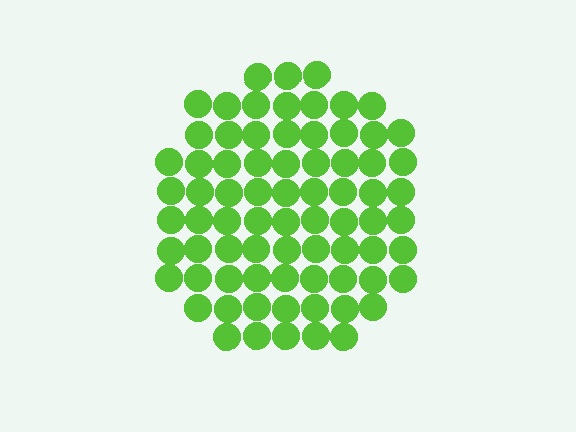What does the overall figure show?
The overall figure shows a circle.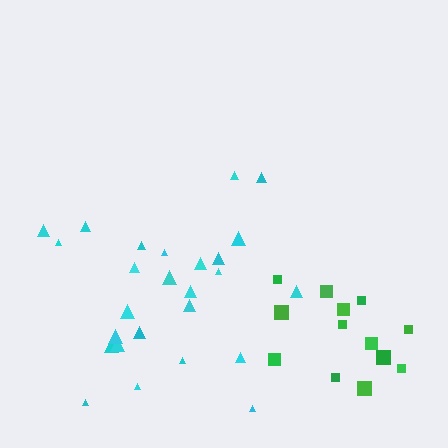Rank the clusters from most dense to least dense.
cyan, green.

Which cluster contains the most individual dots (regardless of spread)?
Cyan (26).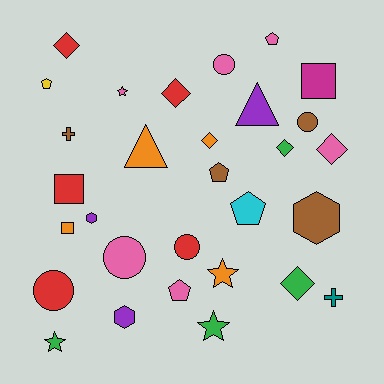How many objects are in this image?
There are 30 objects.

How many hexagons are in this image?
There are 3 hexagons.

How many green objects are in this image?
There are 4 green objects.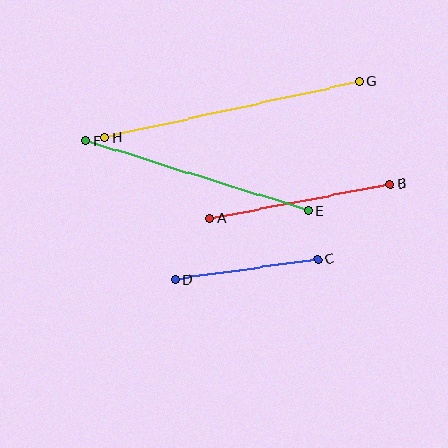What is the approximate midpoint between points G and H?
The midpoint is at approximately (232, 109) pixels.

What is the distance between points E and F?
The distance is approximately 233 pixels.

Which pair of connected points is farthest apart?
Points G and H are farthest apart.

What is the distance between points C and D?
The distance is approximately 144 pixels.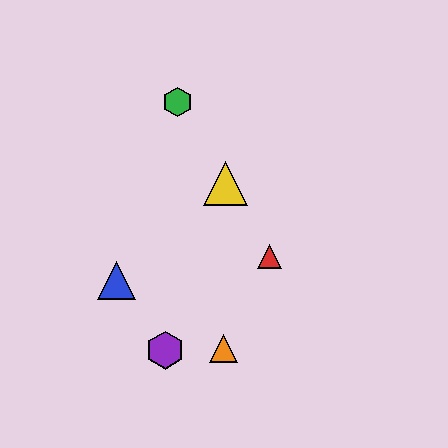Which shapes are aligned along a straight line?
The red triangle, the green hexagon, the yellow triangle are aligned along a straight line.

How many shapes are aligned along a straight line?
3 shapes (the red triangle, the green hexagon, the yellow triangle) are aligned along a straight line.